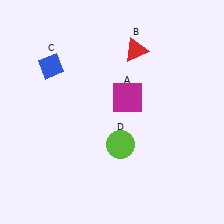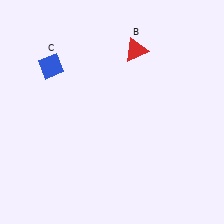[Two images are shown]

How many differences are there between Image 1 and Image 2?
There are 2 differences between the two images.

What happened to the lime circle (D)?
The lime circle (D) was removed in Image 2. It was in the bottom-right area of Image 1.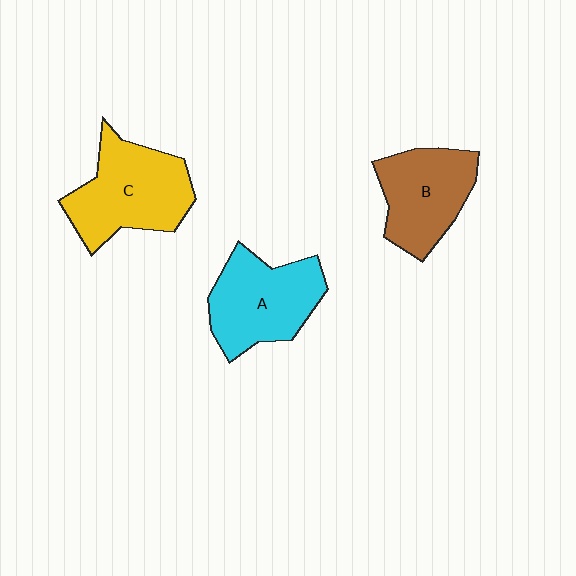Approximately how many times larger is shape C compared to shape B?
Approximately 1.2 times.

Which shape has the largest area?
Shape C (yellow).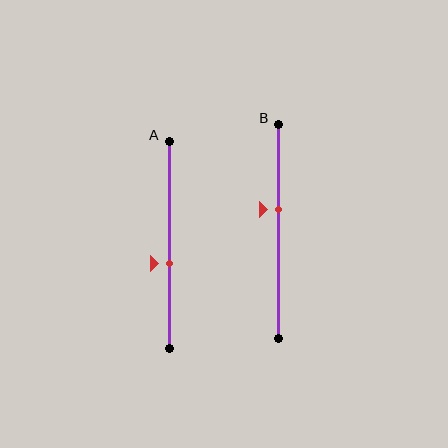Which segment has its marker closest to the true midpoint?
Segment A has its marker closest to the true midpoint.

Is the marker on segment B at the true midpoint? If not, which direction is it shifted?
No, the marker on segment B is shifted upward by about 11% of the segment length.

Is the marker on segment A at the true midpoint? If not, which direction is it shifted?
No, the marker on segment A is shifted downward by about 9% of the segment length.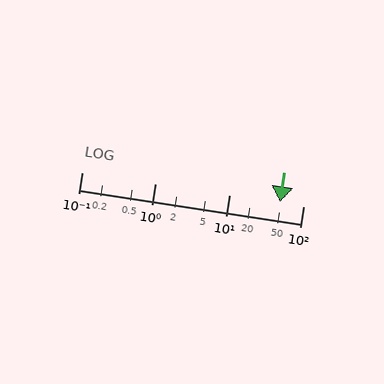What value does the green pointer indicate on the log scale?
The pointer indicates approximately 48.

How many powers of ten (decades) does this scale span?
The scale spans 3 decades, from 0.1 to 100.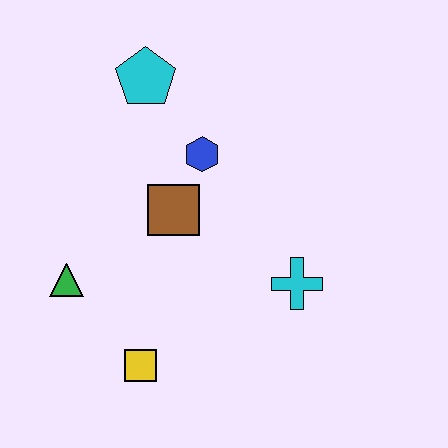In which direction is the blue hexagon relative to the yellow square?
The blue hexagon is above the yellow square.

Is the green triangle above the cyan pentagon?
No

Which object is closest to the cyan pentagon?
The blue hexagon is closest to the cyan pentagon.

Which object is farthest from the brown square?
The yellow square is farthest from the brown square.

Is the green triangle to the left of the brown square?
Yes